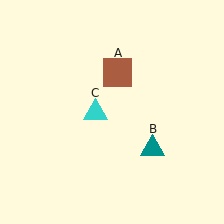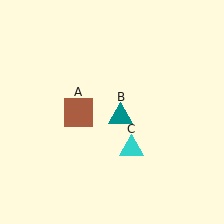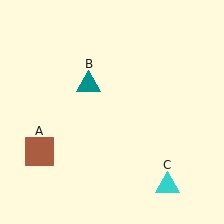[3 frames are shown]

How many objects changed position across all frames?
3 objects changed position: brown square (object A), teal triangle (object B), cyan triangle (object C).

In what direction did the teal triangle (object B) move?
The teal triangle (object B) moved up and to the left.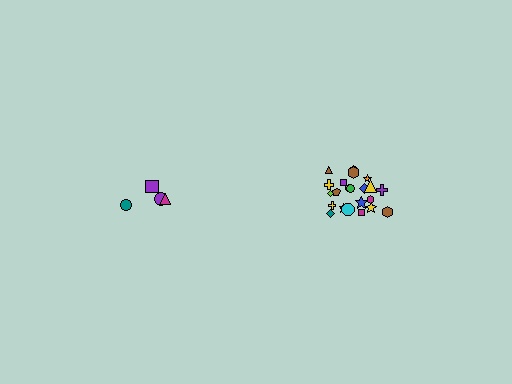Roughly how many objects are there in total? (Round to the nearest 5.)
Roughly 25 objects in total.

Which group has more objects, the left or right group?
The right group.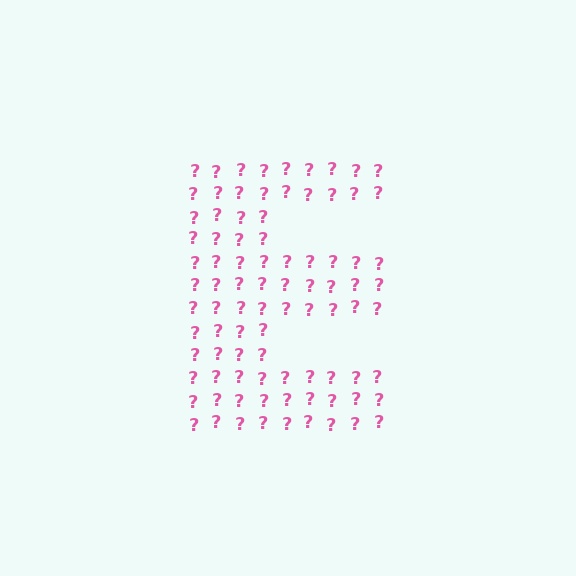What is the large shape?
The large shape is the letter E.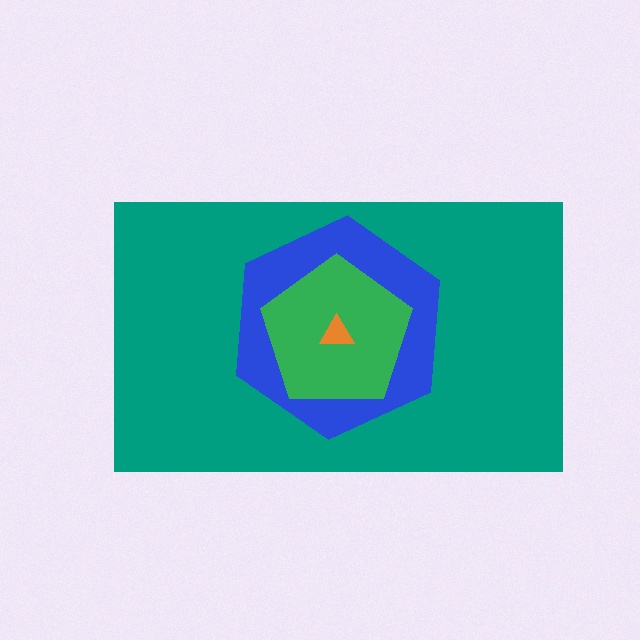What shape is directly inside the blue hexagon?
The green pentagon.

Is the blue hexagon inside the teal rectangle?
Yes.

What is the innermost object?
The orange triangle.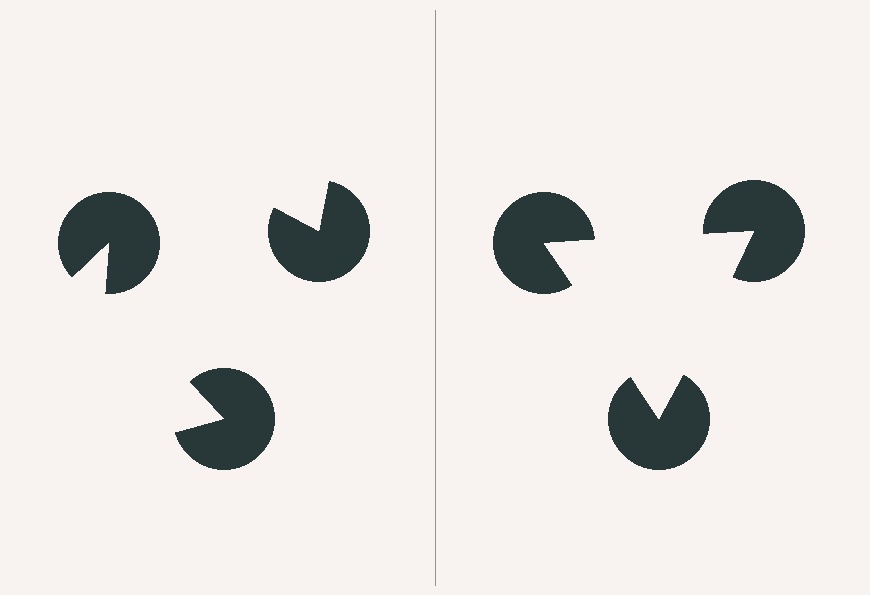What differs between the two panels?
The pac-man discs are positioned identically on both sides; only the wedge orientations differ. On the right they align to a triangle; on the left they are misaligned.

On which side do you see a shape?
An illusory triangle appears on the right side. On the left side the wedge cuts are rotated, so no coherent shape forms.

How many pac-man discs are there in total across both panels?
6 — 3 on each side.